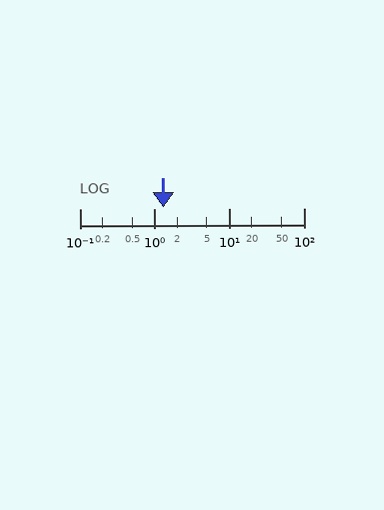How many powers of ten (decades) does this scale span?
The scale spans 3 decades, from 0.1 to 100.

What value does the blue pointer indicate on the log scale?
The pointer indicates approximately 1.3.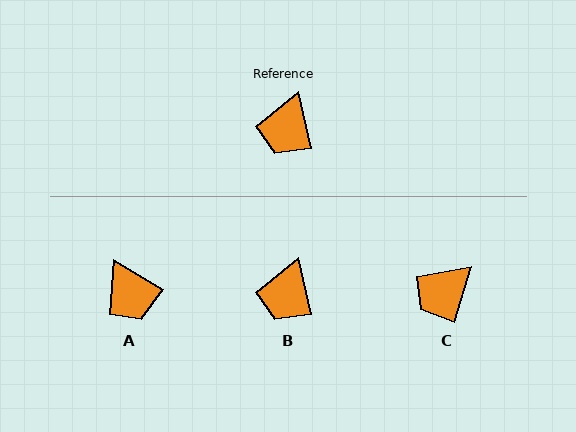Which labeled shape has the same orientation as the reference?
B.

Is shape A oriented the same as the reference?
No, it is off by about 46 degrees.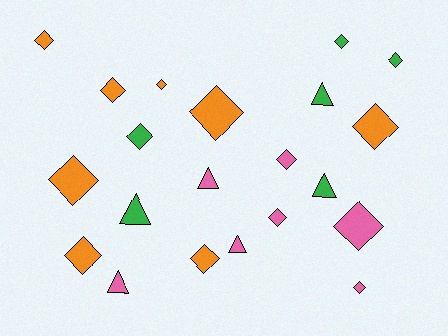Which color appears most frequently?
Orange, with 8 objects.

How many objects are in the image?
There are 21 objects.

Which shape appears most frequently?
Diamond, with 15 objects.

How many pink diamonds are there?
There are 4 pink diamonds.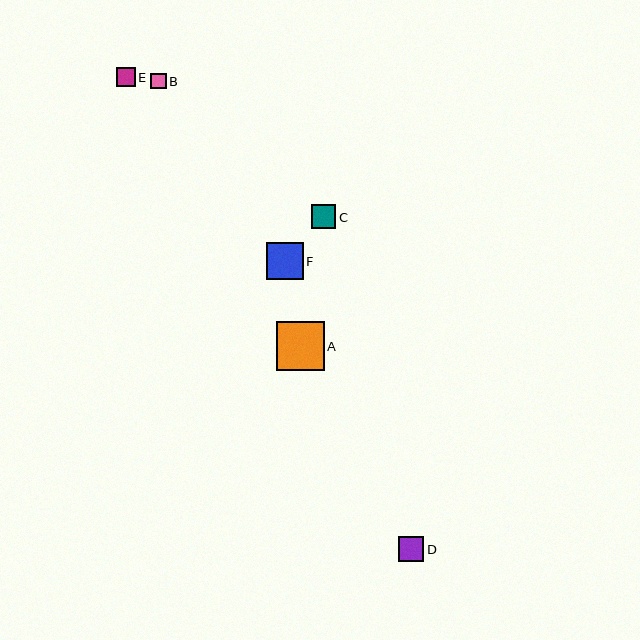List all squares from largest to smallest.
From largest to smallest: A, F, D, C, E, B.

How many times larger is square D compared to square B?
Square D is approximately 1.6 times the size of square B.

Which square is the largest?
Square A is the largest with a size of approximately 48 pixels.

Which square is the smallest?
Square B is the smallest with a size of approximately 16 pixels.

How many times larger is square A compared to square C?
Square A is approximately 2.0 times the size of square C.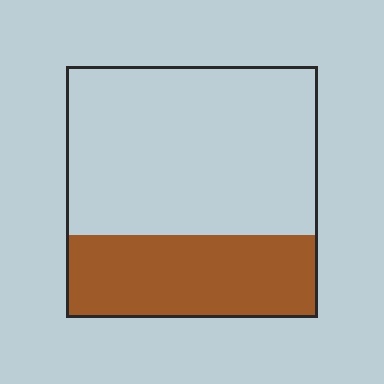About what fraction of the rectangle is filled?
About one third (1/3).